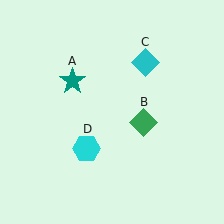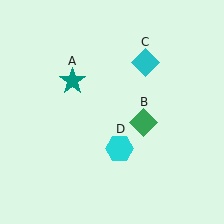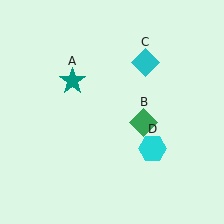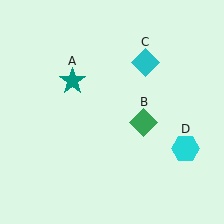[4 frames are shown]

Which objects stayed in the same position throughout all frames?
Teal star (object A) and green diamond (object B) and cyan diamond (object C) remained stationary.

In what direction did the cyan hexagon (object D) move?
The cyan hexagon (object D) moved right.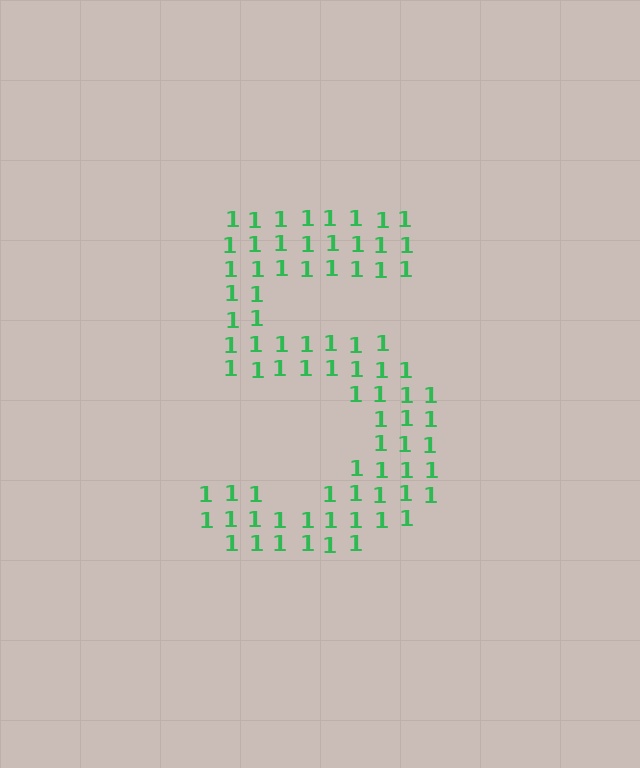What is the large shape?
The large shape is the digit 5.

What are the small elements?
The small elements are digit 1's.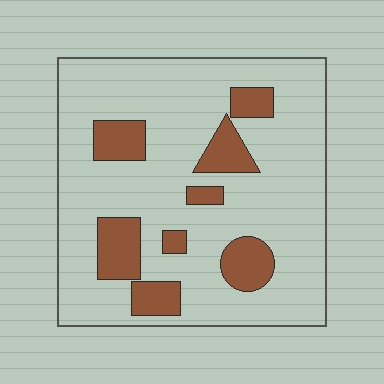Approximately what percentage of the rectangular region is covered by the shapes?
Approximately 20%.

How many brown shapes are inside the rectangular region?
8.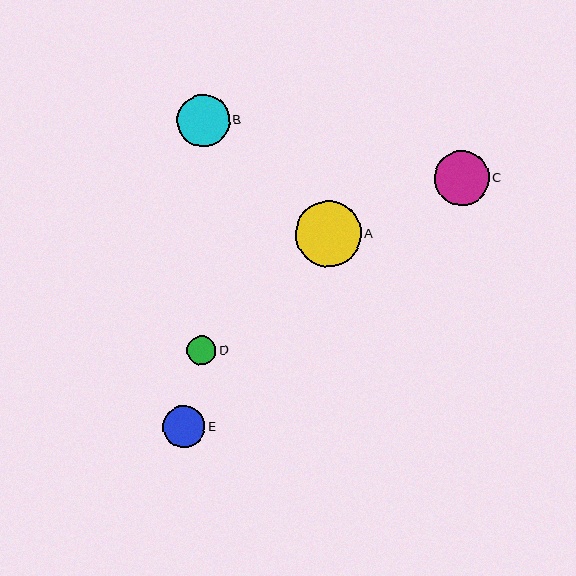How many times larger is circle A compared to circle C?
Circle A is approximately 1.2 times the size of circle C.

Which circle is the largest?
Circle A is the largest with a size of approximately 66 pixels.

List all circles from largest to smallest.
From largest to smallest: A, C, B, E, D.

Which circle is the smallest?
Circle D is the smallest with a size of approximately 29 pixels.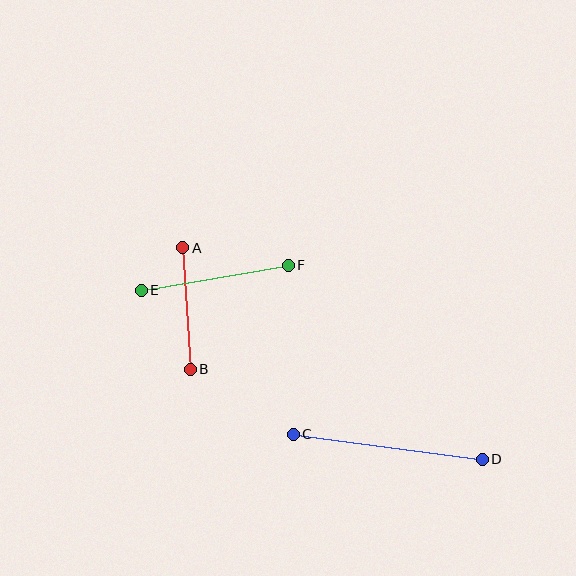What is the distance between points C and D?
The distance is approximately 191 pixels.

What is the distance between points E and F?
The distance is approximately 149 pixels.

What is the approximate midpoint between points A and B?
The midpoint is at approximately (187, 308) pixels.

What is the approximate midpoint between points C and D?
The midpoint is at approximately (388, 447) pixels.